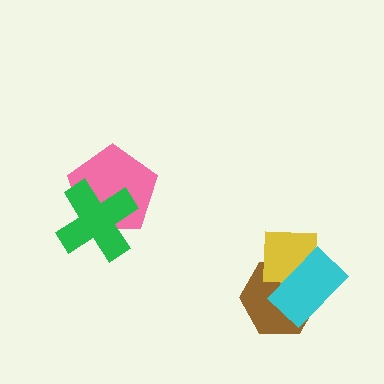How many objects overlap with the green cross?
1 object overlaps with the green cross.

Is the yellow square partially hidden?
Yes, it is partially covered by another shape.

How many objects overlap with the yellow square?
2 objects overlap with the yellow square.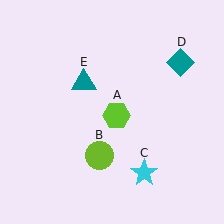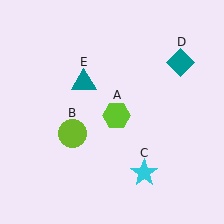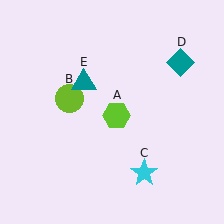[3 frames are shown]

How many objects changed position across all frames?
1 object changed position: lime circle (object B).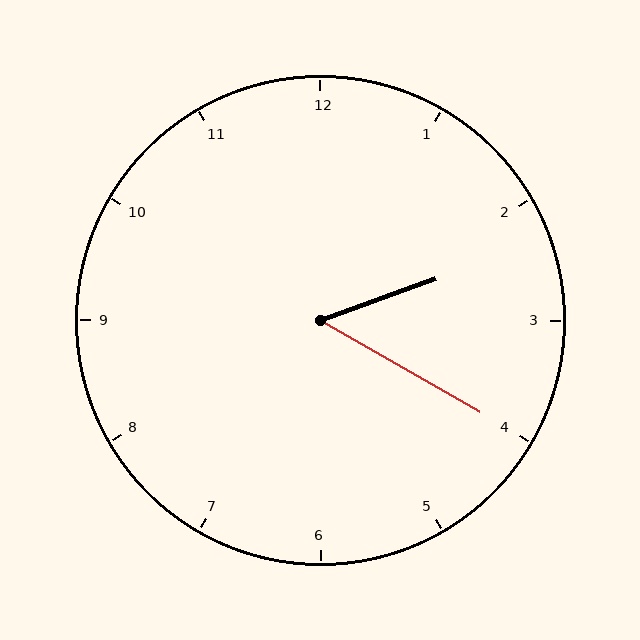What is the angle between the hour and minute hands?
Approximately 50 degrees.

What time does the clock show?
2:20.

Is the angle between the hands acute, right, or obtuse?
It is acute.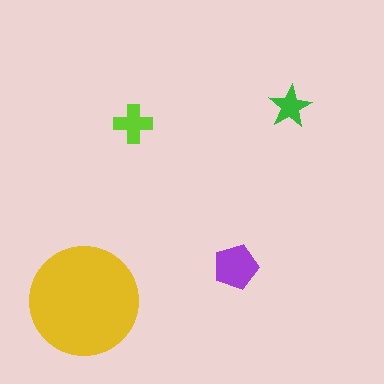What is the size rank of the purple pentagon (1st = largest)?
2nd.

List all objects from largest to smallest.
The yellow circle, the purple pentagon, the lime cross, the green star.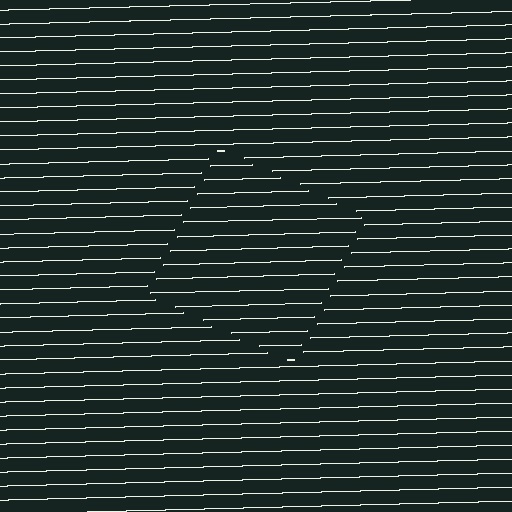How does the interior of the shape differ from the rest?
The interior of the shape contains the same grating, shifted by half a period — the contour is defined by the phase discontinuity where line-ends from the inner and outer gratings abut.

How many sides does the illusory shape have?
4 sides — the line-ends trace a square.